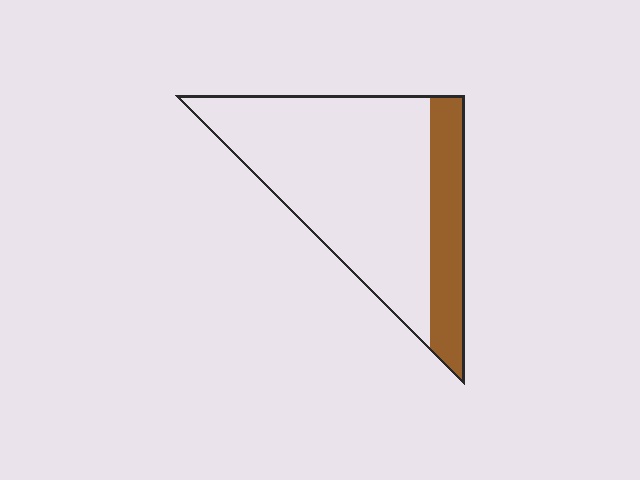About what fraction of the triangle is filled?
About one quarter (1/4).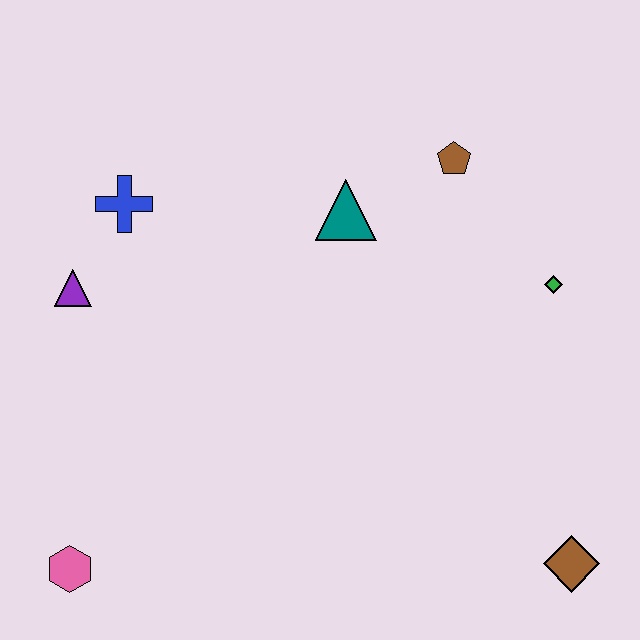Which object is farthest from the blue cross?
The brown diamond is farthest from the blue cross.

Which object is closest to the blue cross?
The purple triangle is closest to the blue cross.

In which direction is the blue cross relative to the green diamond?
The blue cross is to the left of the green diamond.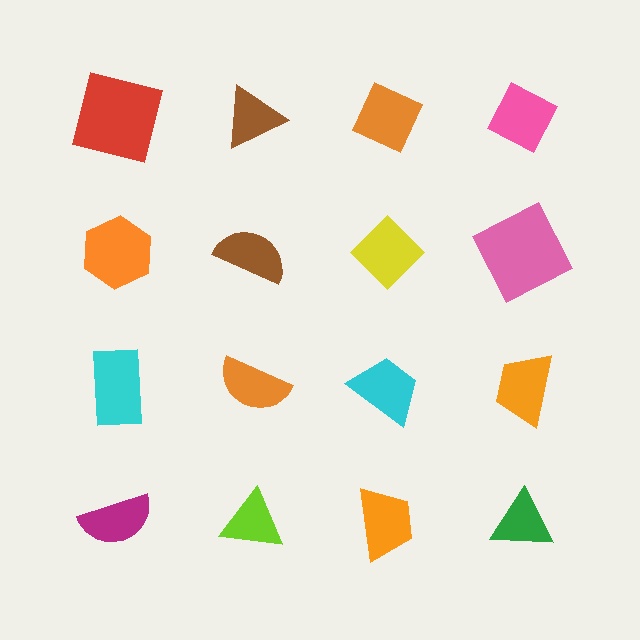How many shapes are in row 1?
4 shapes.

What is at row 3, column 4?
An orange trapezoid.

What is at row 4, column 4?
A green triangle.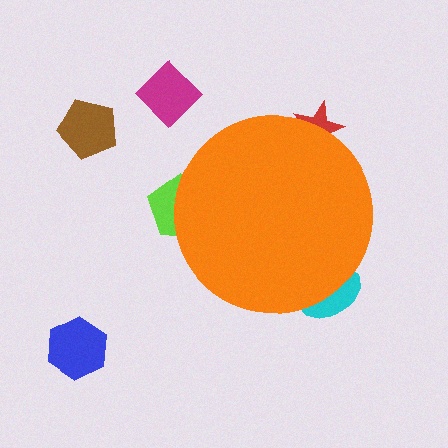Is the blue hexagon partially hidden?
No, the blue hexagon is fully visible.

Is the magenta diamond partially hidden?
No, the magenta diamond is fully visible.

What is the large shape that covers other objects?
An orange circle.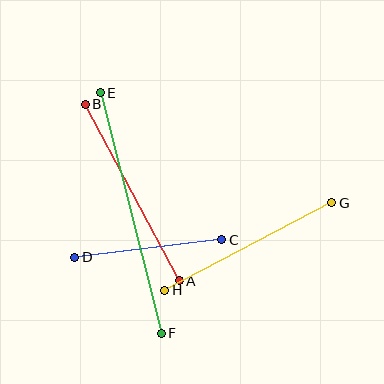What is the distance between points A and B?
The distance is approximately 200 pixels.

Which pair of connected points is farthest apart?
Points E and F are farthest apart.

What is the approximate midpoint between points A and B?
The midpoint is at approximately (132, 192) pixels.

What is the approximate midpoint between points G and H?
The midpoint is at approximately (248, 247) pixels.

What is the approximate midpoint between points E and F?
The midpoint is at approximately (131, 213) pixels.